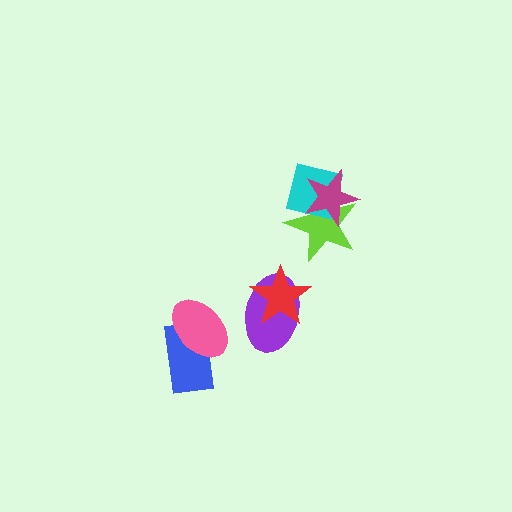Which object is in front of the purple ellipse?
The red star is in front of the purple ellipse.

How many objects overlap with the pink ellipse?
1 object overlaps with the pink ellipse.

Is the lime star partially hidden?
Yes, it is partially covered by another shape.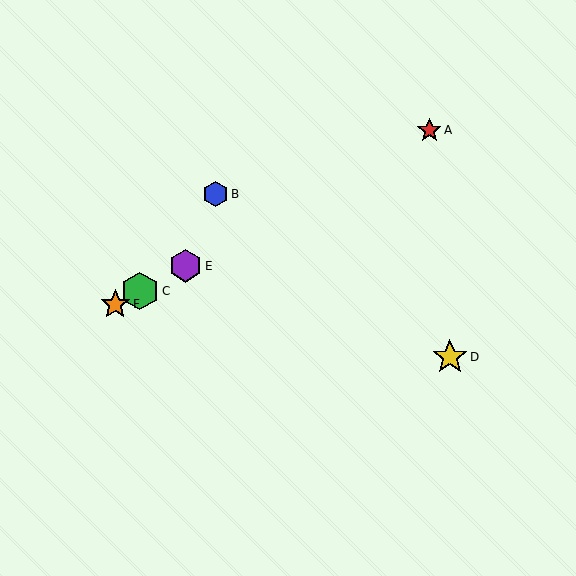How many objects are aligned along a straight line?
4 objects (A, C, E, F) are aligned along a straight line.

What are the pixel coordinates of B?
Object B is at (215, 194).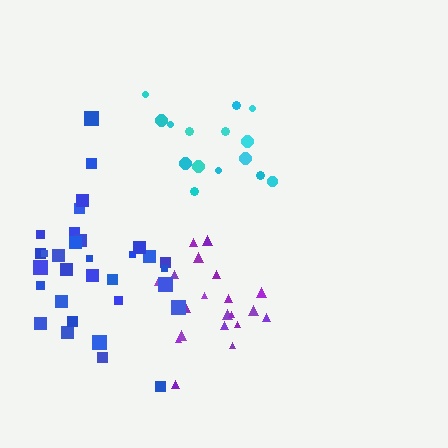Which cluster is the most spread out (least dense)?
Blue.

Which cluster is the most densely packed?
Purple.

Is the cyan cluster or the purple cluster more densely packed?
Purple.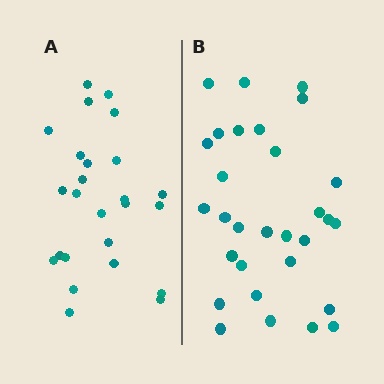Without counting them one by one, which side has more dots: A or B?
Region B (the right region) has more dots.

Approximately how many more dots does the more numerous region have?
Region B has about 5 more dots than region A.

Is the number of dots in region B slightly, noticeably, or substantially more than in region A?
Region B has only slightly more — the two regions are fairly close. The ratio is roughly 1.2 to 1.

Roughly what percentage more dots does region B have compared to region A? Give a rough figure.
About 20% more.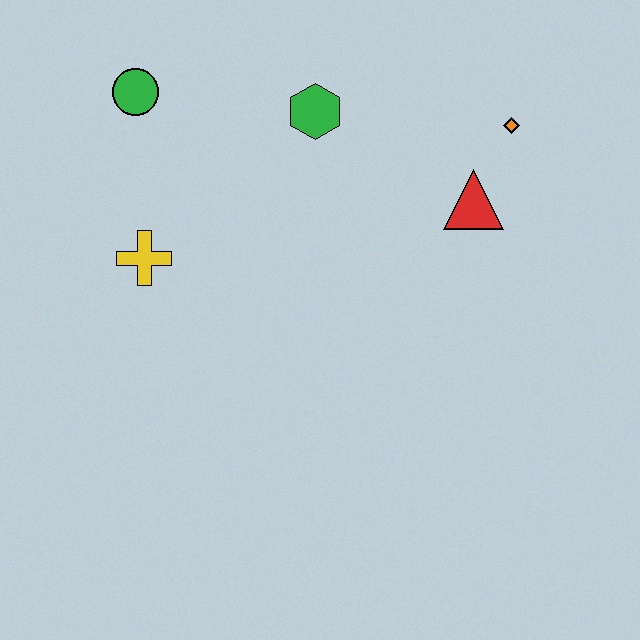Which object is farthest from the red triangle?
The green circle is farthest from the red triangle.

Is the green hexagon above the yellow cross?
Yes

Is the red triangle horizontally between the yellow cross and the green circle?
No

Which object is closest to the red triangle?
The orange diamond is closest to the red triangle.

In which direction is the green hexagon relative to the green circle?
The green hexagon is to the right of the green circle.